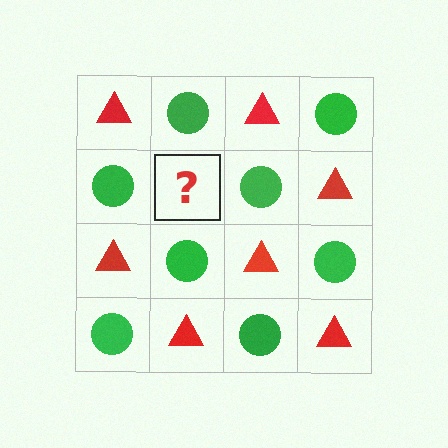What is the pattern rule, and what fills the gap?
The rule is that it alternates red triangle and green circle in a checkerboard pattern. The gap should be filled with a red triangle.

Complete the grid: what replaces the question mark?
The question mark should be replaced with a red triangle.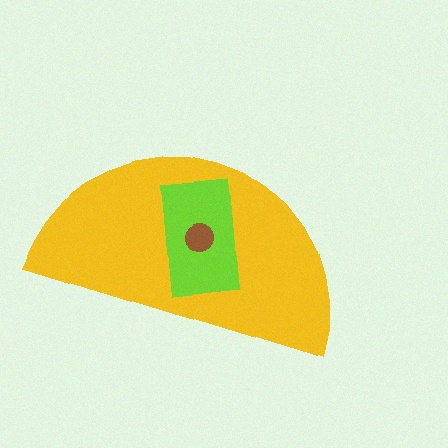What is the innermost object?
The brown circle.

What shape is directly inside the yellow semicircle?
The lime rectangle.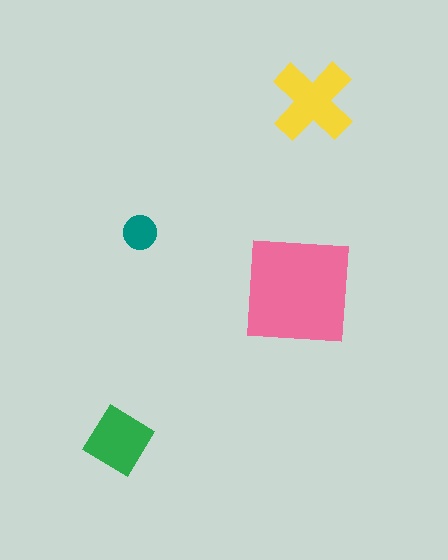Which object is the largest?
The pink square.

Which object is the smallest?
The teal circle.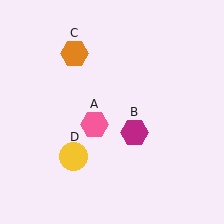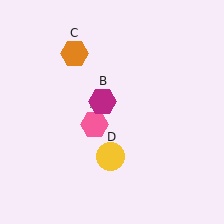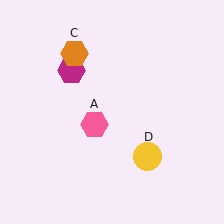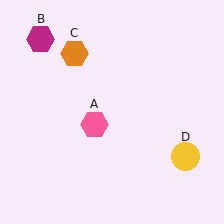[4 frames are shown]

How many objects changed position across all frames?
2 objects changed position: magenta hexagon (object B), yellow circle (object D).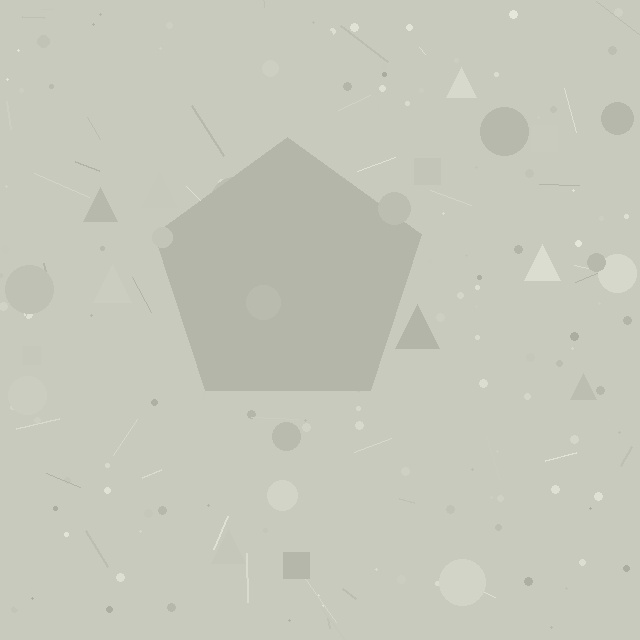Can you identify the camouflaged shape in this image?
The camouflaged shape is a pentagon.